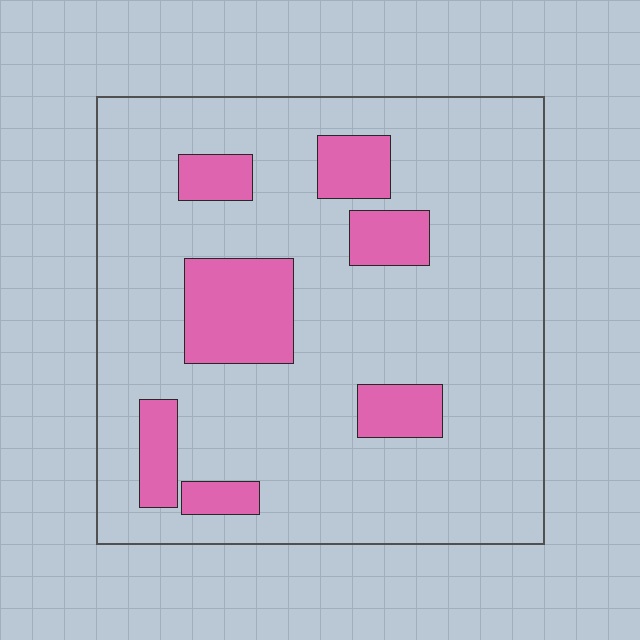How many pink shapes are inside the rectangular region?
7.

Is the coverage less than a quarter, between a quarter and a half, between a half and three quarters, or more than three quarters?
Less than a quarter.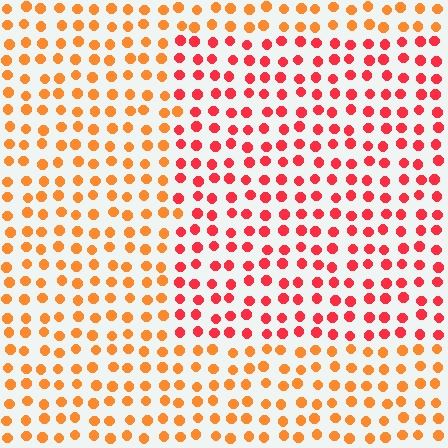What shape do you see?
I see a rectangle.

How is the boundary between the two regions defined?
The boundary is defined purely by a slight shift in hue (about 33 degrees). Spacing, size, and orientation are identical on both sides.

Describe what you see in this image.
The image is filled with small orange elements in a uniform arrangement. A rectangle-shaped region is visible where the elements are tinted to a slightly different hue, forming a subtle color boundary.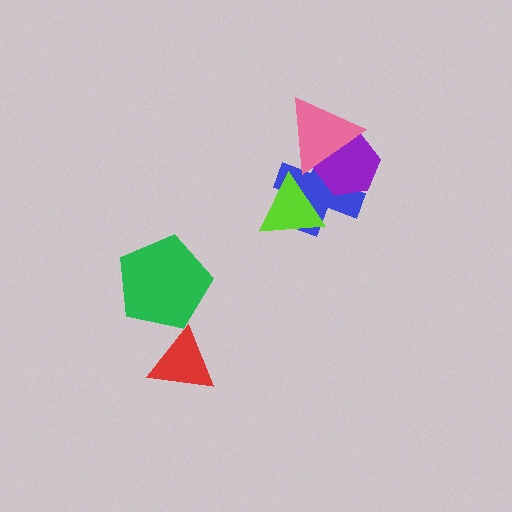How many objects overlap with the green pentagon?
0 objects overlap with the green pentagon.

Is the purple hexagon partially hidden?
Yes, it is partially covered by another shape.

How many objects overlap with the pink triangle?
2 objects overlap with the pink triangle.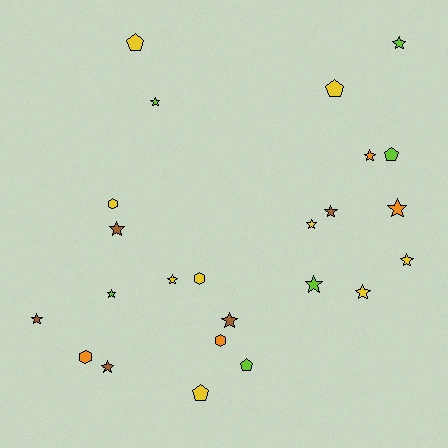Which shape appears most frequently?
Star, with 15 objects.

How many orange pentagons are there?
There are no orange pentagons.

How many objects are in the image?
There are 24 objects.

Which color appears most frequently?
Yellow, with 9 objects.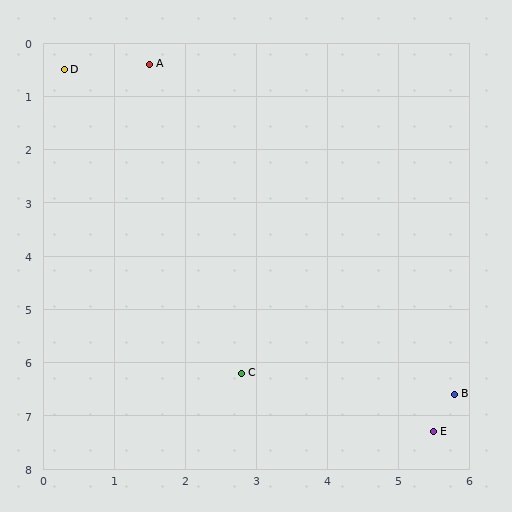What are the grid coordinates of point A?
Point A is at approximately (1.5, 0.4).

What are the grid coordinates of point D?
Point D is at approximately (0.3, 0.5).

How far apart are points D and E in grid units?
Points D and E are about 8.6 grid units apart.